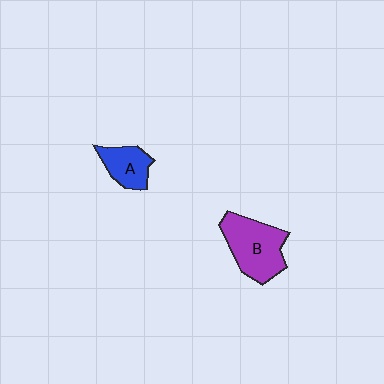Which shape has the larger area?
Shape B (purple).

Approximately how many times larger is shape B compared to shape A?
Approximately 1.8 times.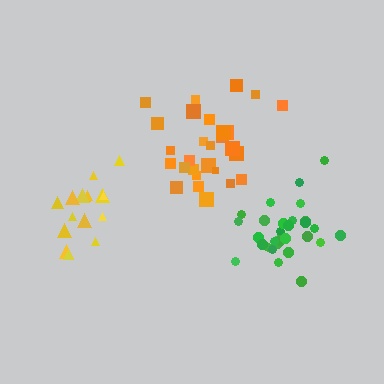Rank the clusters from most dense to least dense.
green, orange, yellow.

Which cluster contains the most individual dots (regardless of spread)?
Green (30).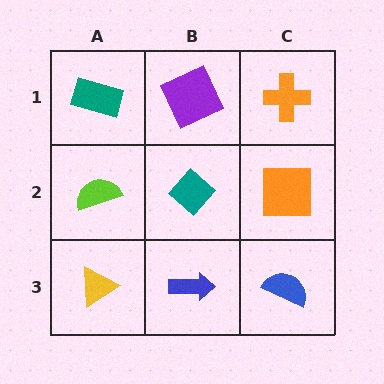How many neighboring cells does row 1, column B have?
3.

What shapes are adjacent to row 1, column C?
An orange square (row 2, column C), a purple square (row 1, column B).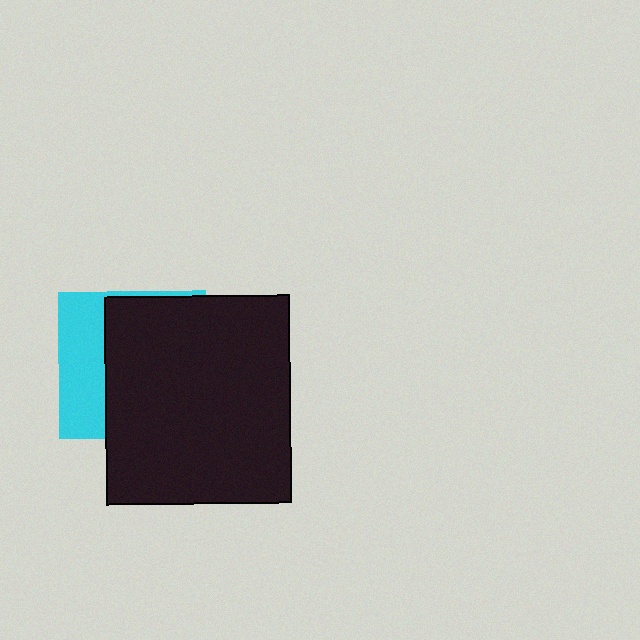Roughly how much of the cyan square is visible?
A small part of it is visible (roughly 33%).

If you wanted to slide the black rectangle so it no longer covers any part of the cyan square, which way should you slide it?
Slide it right — that is the most direct way to separate the two shapes.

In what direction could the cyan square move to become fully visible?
The cyan square could move left. That would shift it out from behind the black rectangle entirely.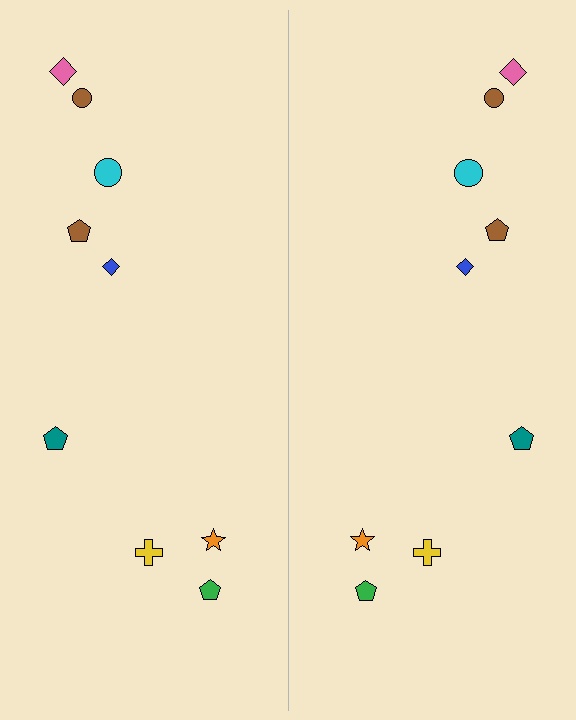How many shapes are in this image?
There are 18 shapes in this image.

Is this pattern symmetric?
Yes, this pattern has bilateral (reflection) symmetry.